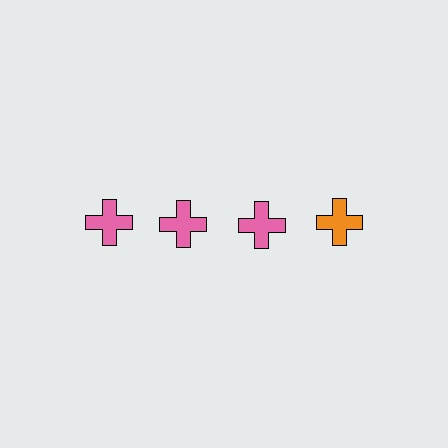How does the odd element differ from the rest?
It has a different color: orange instead of pink.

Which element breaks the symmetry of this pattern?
The orange cross in the top row, second from right column breaks the symmetry. All other shapes are pink crosses.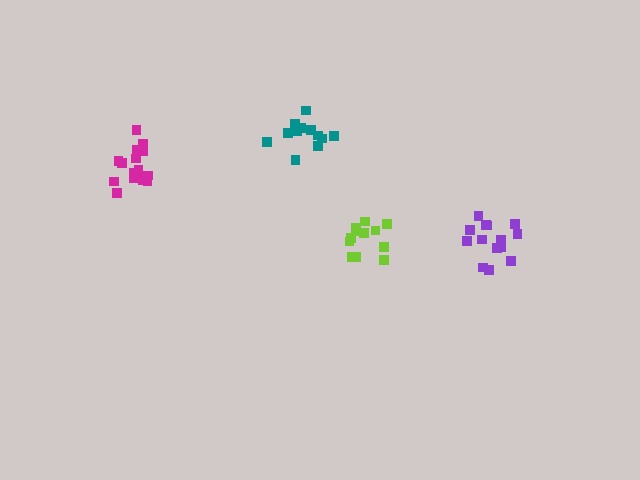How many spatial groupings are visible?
There are 4 spatial groupings.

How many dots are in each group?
Group 1: 16 dots, Group 2: 12 dots, Group 3: 16 dots, Group 4: 13 dots (57 total).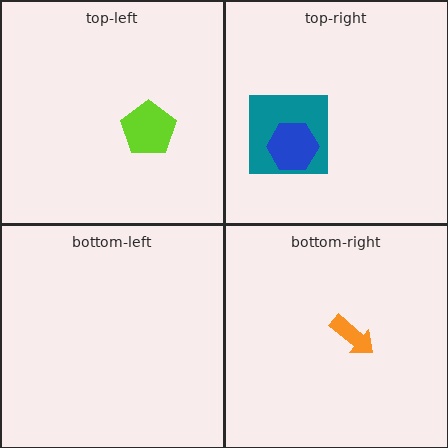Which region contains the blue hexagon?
The top-right region.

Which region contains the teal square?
The top-right region.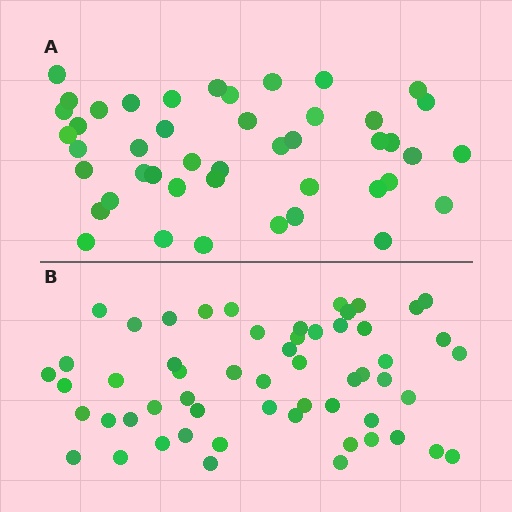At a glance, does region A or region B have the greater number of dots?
Region B (the bottom region) has more dots.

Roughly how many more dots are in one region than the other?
Region B has roughly 12 or so more dots than region A.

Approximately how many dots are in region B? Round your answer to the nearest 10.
About 60 dots. (The exact count is 56, which rounds to 60.)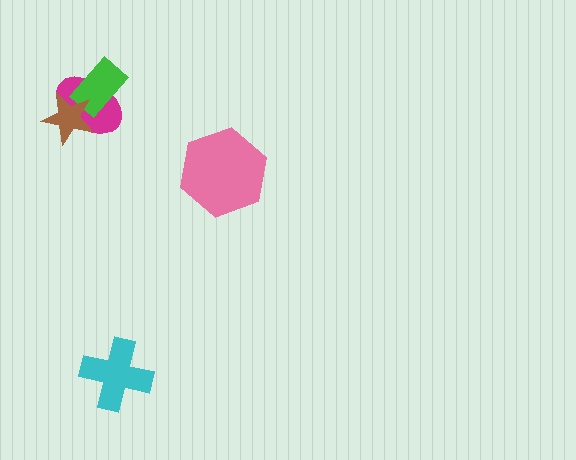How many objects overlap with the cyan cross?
0 objects overlap with the cyan cross.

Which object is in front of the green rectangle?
The brown star is in front of the green rectangle.